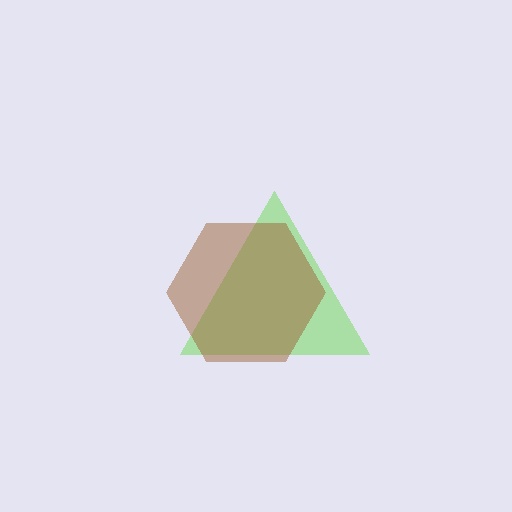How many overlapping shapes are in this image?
There are 2 overlapping shapes in the image.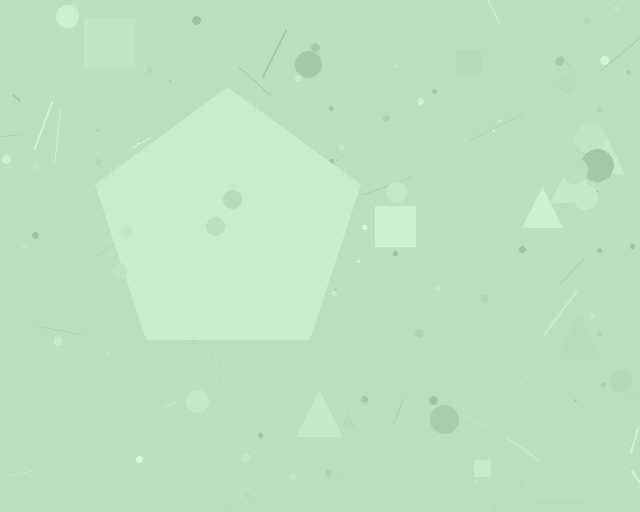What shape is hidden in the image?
A pentagon is hidden in the image.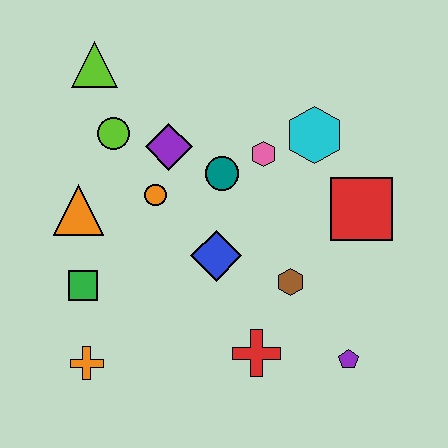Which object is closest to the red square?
The cyan hexagon is closest to the red square.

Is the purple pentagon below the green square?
Yes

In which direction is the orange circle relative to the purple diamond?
The orange circle is below the purple diamond.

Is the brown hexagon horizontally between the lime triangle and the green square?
No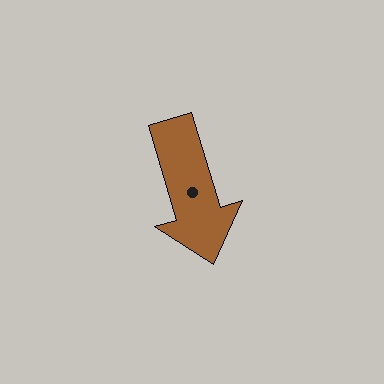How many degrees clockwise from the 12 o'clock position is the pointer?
Approximately 163 degrees.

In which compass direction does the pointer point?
South.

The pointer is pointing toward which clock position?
Roughly 5 o'clock.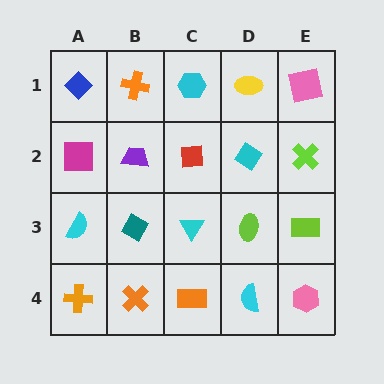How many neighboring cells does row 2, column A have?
3.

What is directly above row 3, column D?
A cyan diamond.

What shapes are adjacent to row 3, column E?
A lime cross (row 2, column E), a pink hexagon (row 4, column E), a lime ellipse (row 3, column D).